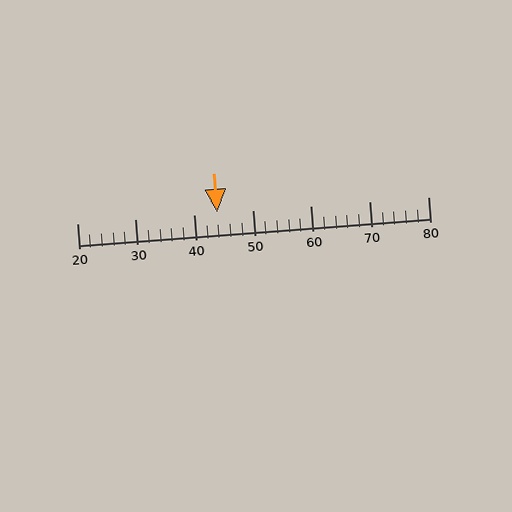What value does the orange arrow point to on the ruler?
The orange arrow points to approximately 44.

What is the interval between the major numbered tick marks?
The major tick marks are spaced 10 units apart.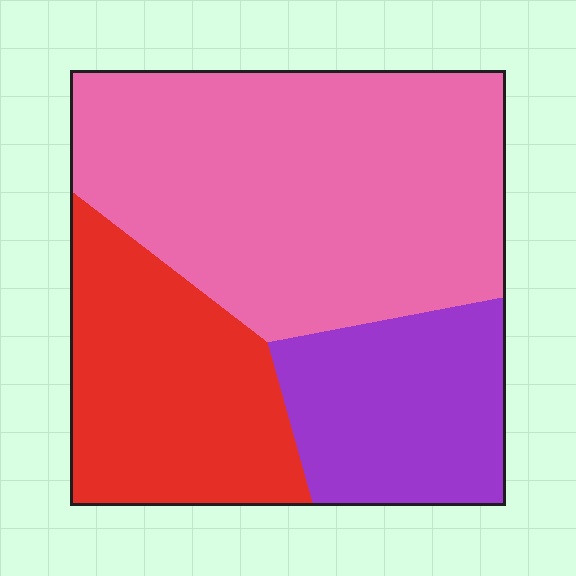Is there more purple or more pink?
Pink.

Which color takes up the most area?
Pink, at roughly 50%.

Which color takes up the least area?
Purple, at roughly 20%.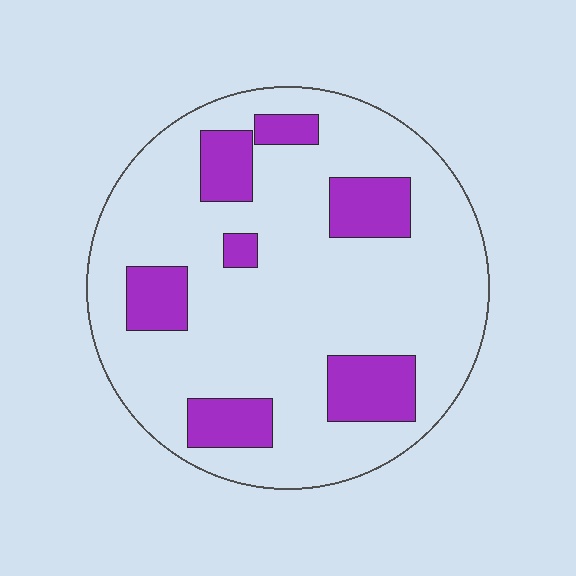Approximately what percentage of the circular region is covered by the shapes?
Approximately 20%.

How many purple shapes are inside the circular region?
7.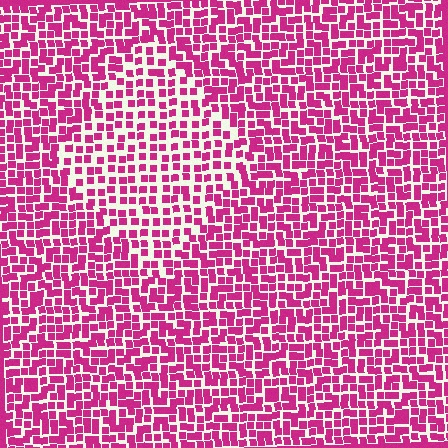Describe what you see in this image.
The image contains small magenta elements arranged at two different densities. A diamond-shaped region is visible where the elements are less densely packed than the surrounding area.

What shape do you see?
I see a diamond.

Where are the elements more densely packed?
The elements are more densely packed outside the diamond boundary.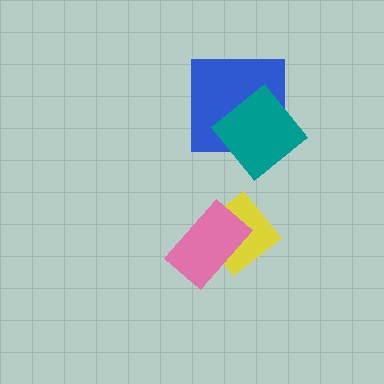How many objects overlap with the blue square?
1 object overlaps with the blue square.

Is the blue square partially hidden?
Yes, it is partially covered by another shape.